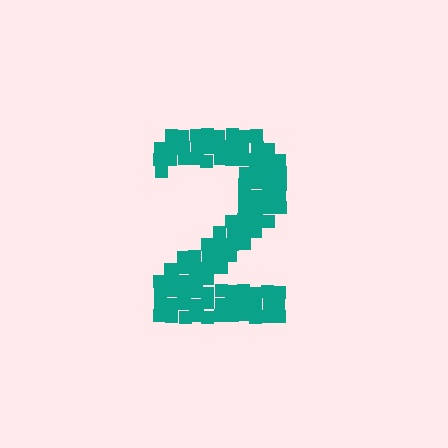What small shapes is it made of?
It is made of small squares.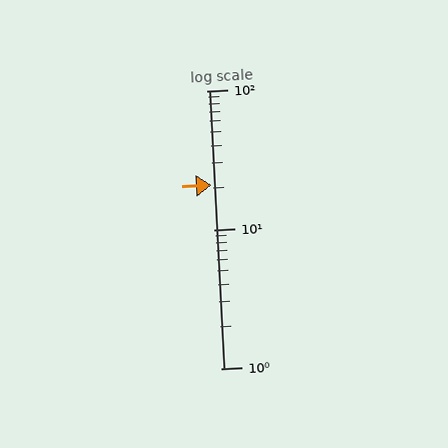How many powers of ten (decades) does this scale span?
The scale spans 2 decades, from 1 to 100.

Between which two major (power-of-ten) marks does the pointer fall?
The pointer is between 10 and 100.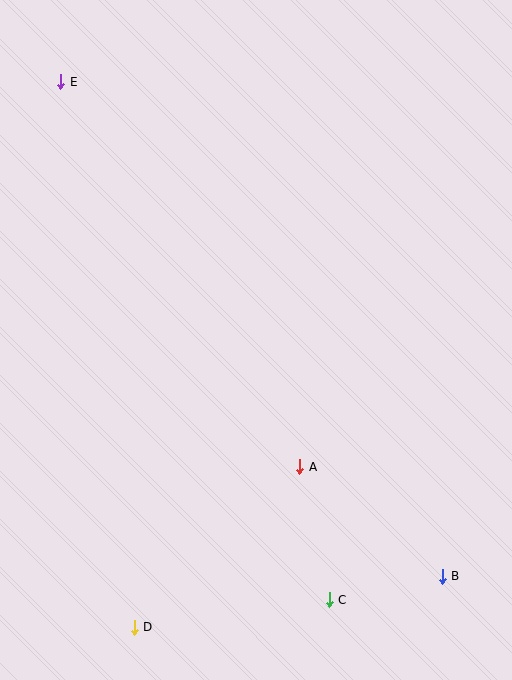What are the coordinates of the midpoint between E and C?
The midpoint between E and C is at (195, 341).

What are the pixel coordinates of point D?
Point D is at (134, 627).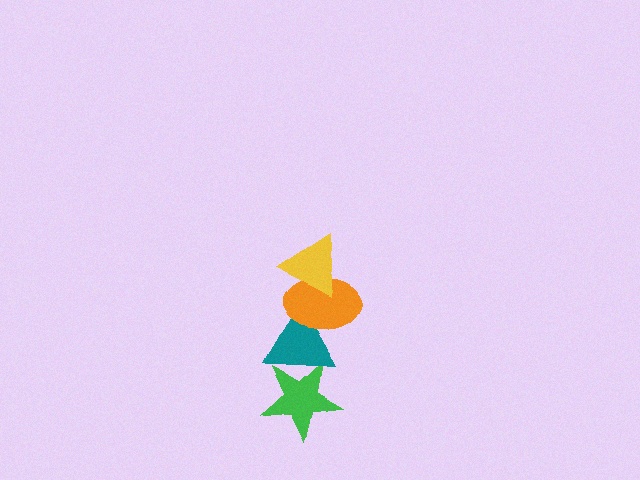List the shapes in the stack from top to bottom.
From top to bottom: the yellow triangle, the orange ellipse, the teal triangle, the green star.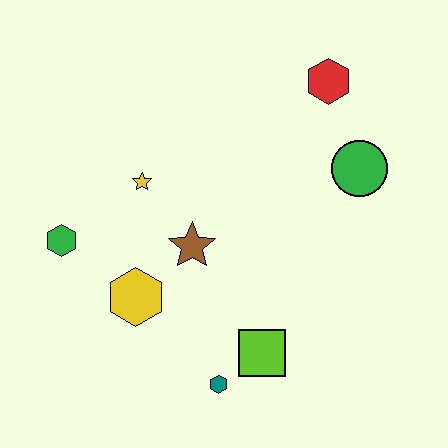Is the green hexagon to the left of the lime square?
Yes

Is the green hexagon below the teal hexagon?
No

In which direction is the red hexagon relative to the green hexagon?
The red hexagon is to the right of the green hexagon.